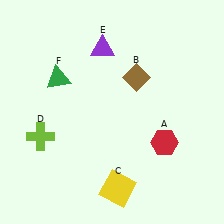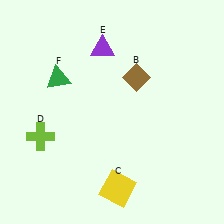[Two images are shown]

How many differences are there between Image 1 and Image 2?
There is 1 difference between the two images.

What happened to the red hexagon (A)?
The red hexagon (A) was removed in Image 2. It was in the bottom-right area of Image 1.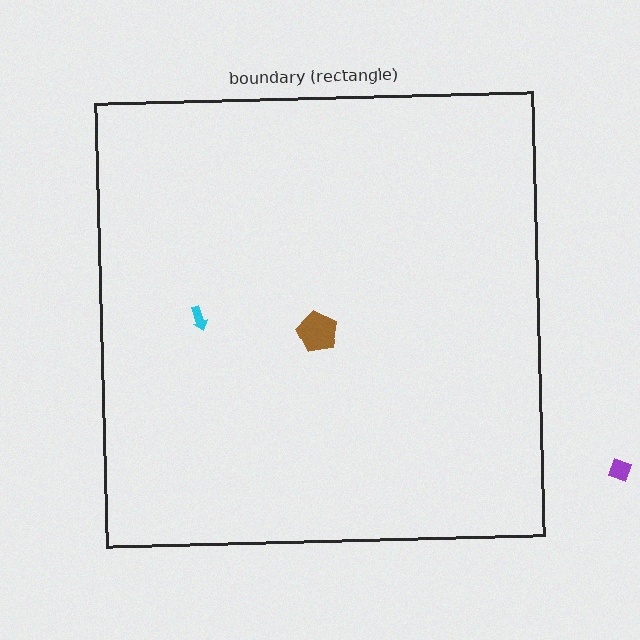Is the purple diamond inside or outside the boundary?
Outside.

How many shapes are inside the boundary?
2 inside, 1 outside.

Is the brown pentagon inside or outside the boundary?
Inside.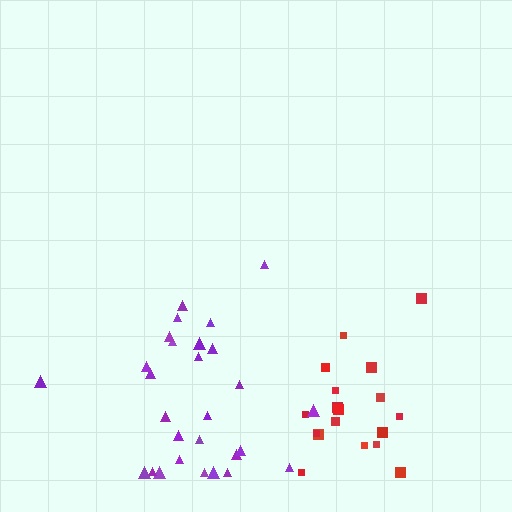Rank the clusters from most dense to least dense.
red, purple.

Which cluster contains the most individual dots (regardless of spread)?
Purple (28).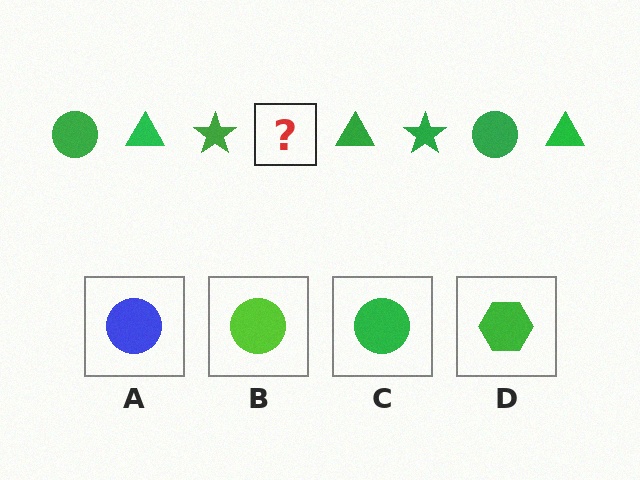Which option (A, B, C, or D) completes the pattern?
C.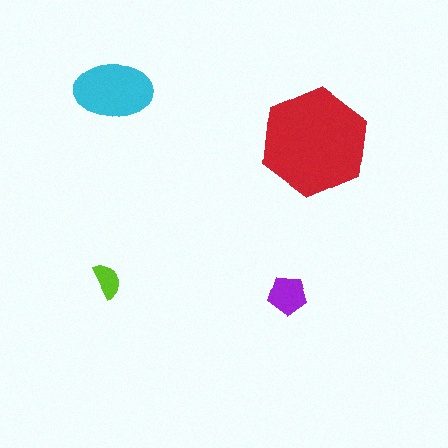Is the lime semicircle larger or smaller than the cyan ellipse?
Smaller.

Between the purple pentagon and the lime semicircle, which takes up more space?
The purple pentagon.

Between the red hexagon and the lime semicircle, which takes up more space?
The red hexagon.